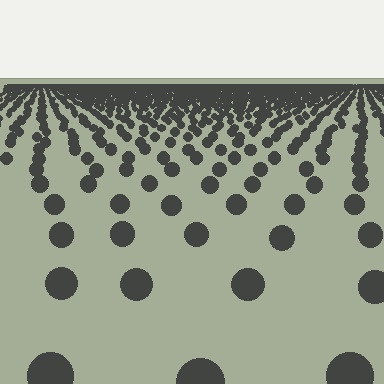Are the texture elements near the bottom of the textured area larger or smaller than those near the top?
Larger. Near the bottom, elements are closer to the viewer and appear at a bigger on-screen size.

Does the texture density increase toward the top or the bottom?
Density increases toward the top.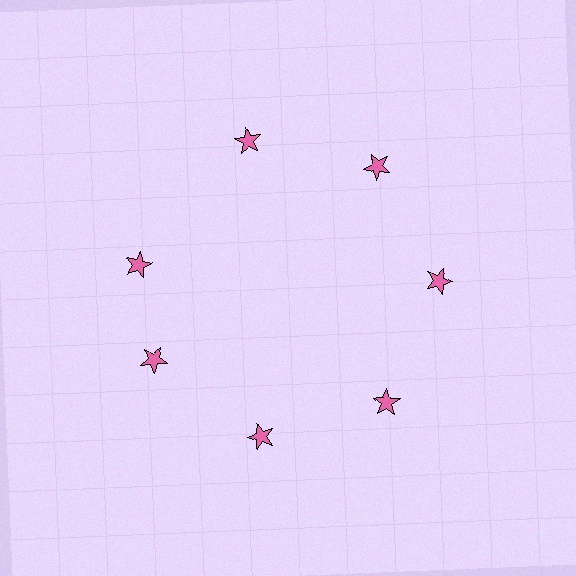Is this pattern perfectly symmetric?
No. The 7 pink stars are arranged in a ring, but one element near the 10 o'clock position is rotated out of alignment along the ring, breaking the 7-fold rotational symmetry.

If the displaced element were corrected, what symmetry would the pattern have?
It would have 7-fold rotational symmetry — the pattern would map onto itself every 51 degrees.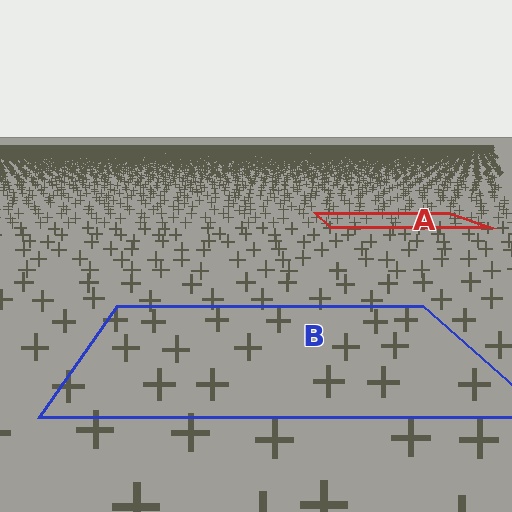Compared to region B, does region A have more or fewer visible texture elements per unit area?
Region A has more texture elements per unit area — they are packed more densely because it is farther away.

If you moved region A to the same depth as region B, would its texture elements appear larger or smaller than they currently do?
They would appear larger. At a closer depth, the same texture elements are projected at a bigger on-screen size.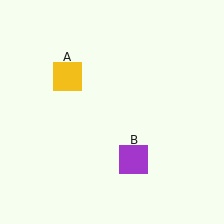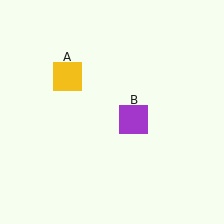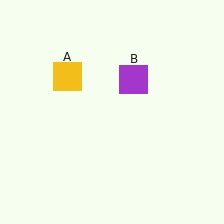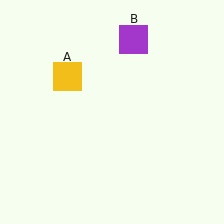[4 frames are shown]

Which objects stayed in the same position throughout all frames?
Yellow square (object A) remained stationary.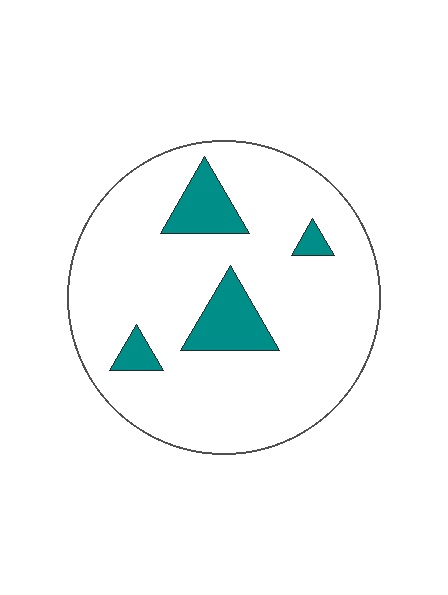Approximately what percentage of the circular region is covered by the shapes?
Approximately 15%.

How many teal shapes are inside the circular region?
4.